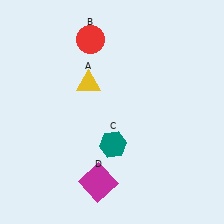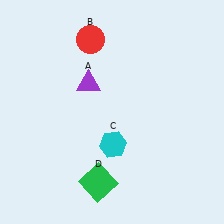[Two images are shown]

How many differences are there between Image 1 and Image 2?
There are 3 differences between the two images.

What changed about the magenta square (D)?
In Image 1, D is magenta. In Image 2, it changed to green.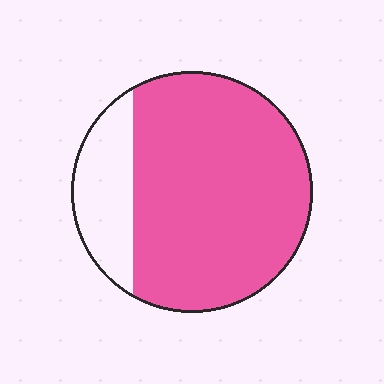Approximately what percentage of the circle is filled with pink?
Approximately 80%.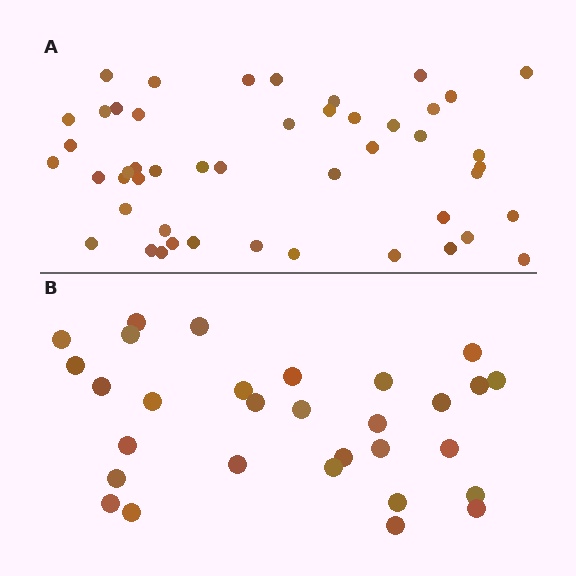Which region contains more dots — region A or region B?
Region A (the top region) has more dots.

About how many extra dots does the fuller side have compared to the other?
Region A has approximately 20 more dots than region B.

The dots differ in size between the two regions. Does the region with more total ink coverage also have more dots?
No. Region B has more total ink coverage because its dots are larger, but region A actually contains more individual dots. Total area can be misleading — the number of items is what matters here.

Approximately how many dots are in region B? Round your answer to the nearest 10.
About 30 dots.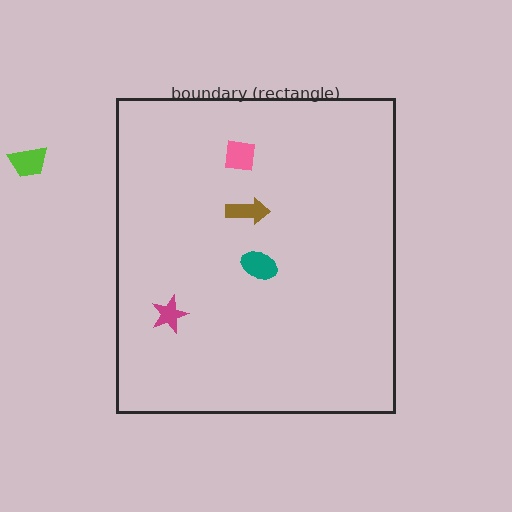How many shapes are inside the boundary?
4 inside, 1 outside.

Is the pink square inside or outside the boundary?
Inside.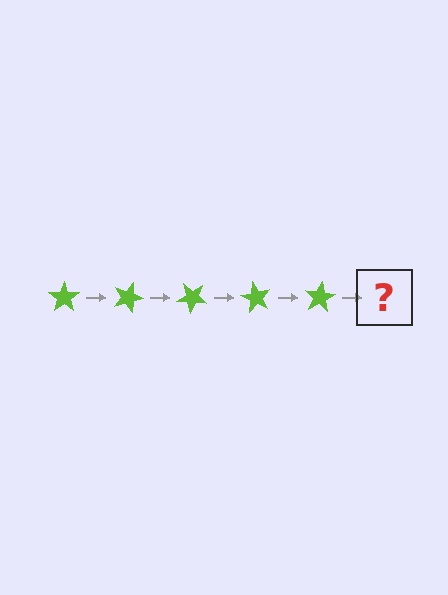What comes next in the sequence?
The next element should be a lime star rotated 100 degrees.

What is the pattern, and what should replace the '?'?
The pattern is that the star rotates 20 degrees each step. The '?' should be a lime star rotated 100 degrees.